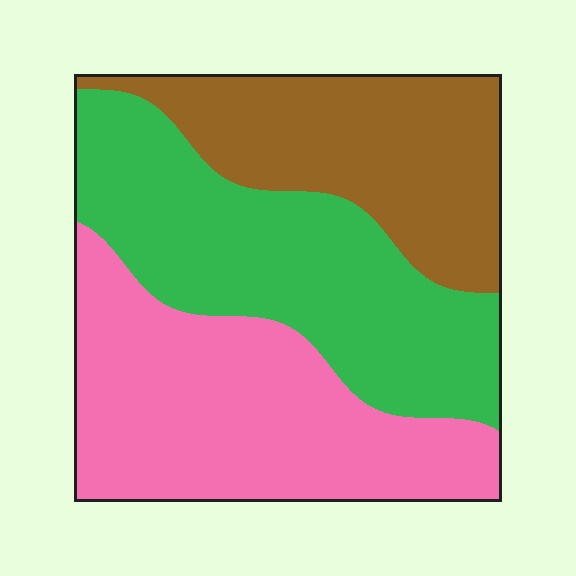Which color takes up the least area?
Brown, at roughly 25%.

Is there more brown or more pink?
Pink.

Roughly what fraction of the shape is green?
Green takes up about three eighths (3/8) of the shape.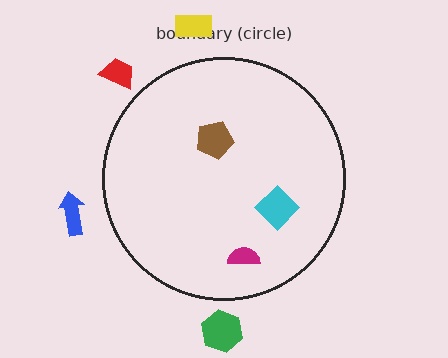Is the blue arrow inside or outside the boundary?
Outside.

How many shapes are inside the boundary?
3 inside, 4 outside.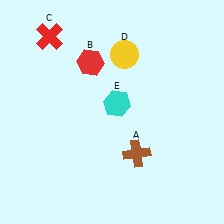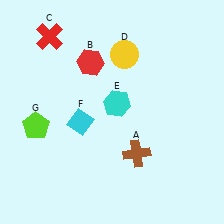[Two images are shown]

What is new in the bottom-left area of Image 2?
A lime pentagon (G) was added in the bottom-left area of Image 2.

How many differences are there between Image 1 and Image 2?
There are 2 differences between the two images.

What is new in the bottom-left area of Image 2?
A cyan diamond (F) was added in the bottom-left area of Image 2.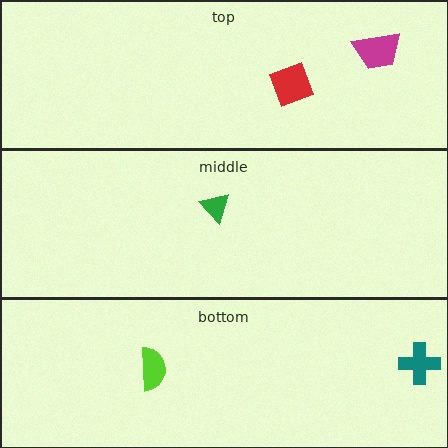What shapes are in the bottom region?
The teal cross, the lime semicircle.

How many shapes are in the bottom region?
2.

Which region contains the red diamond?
The top region.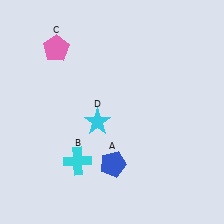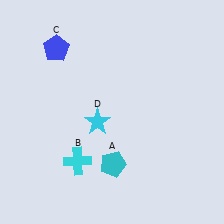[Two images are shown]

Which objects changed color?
A changed from blue to cyan. C changed from pink to blue.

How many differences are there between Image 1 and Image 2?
There are 2 differences between the two images.